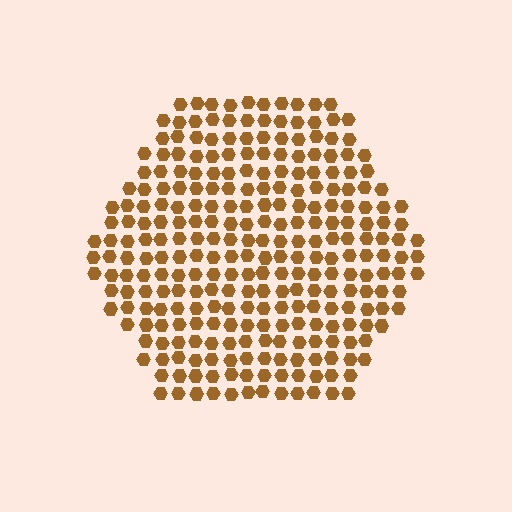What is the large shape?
The large shape is a hexagon.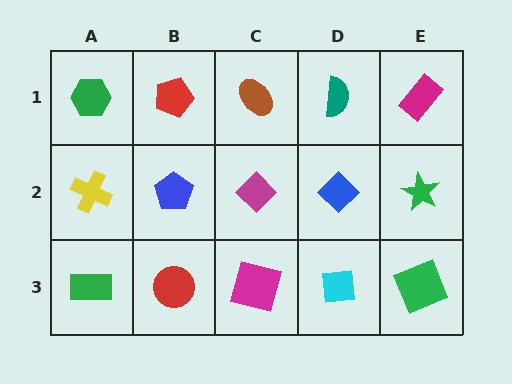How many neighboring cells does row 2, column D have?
4.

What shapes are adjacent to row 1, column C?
A magenta diamond (row 2, column C), a red pentagon (row 1, column B), a teal semicircle (row 1, column D).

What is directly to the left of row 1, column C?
A red pentagon.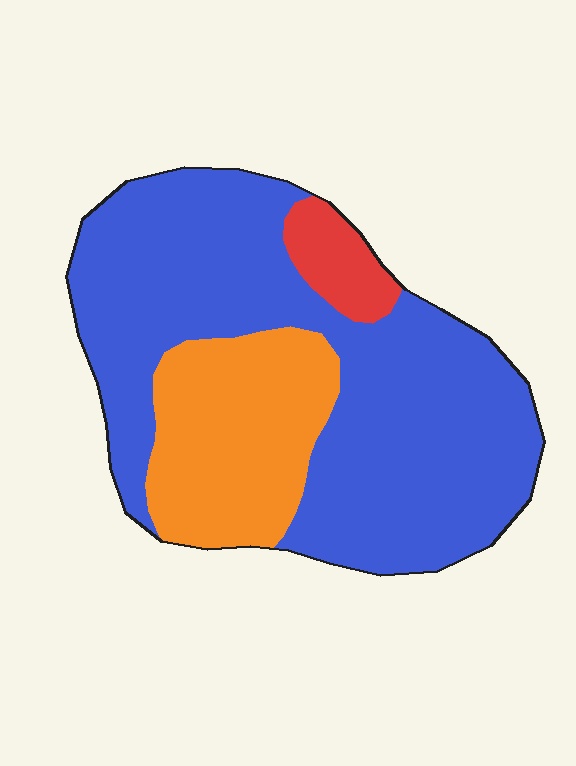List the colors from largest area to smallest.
From largest to smallest: blue, orange, red.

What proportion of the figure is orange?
Orange takes up about one quarter (1/4) of the figure.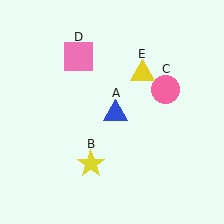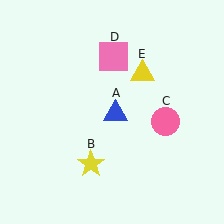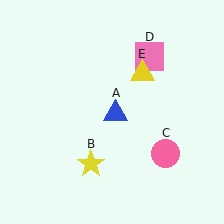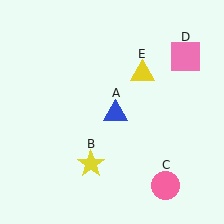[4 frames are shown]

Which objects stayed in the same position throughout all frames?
Blue triangle (object A) and yellow star (object B) and yellow triangle (object E) remained stationary.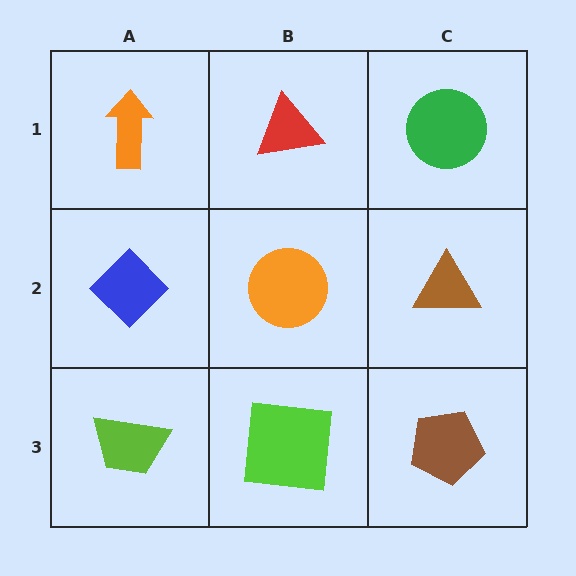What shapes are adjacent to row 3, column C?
A brown triangle (row 2, column C), a lime square (row 3, column B).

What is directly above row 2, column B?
A red triangle.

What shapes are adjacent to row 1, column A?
A blue diamond (row 2, column A), a red triangle (row 1, column B).